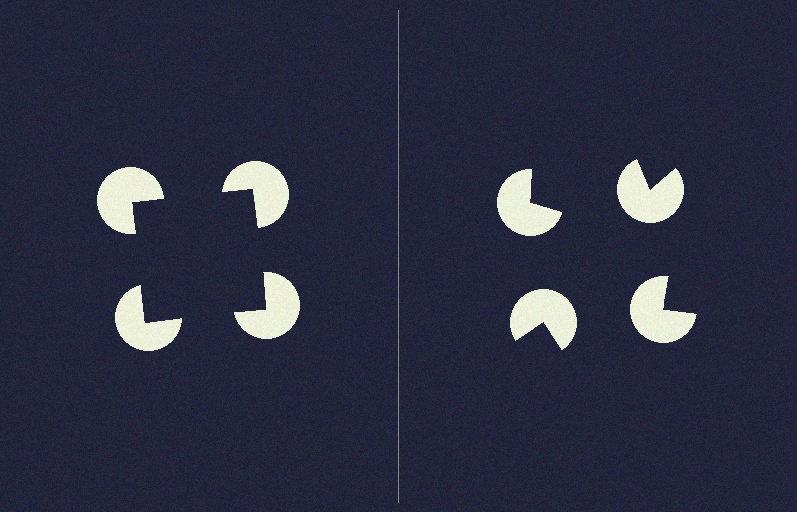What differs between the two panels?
The pac-man discs are positioned identically on both sides; only the wedge orientations differ. On the left they align to a square; on the right they are misaligned.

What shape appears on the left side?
An illusory square.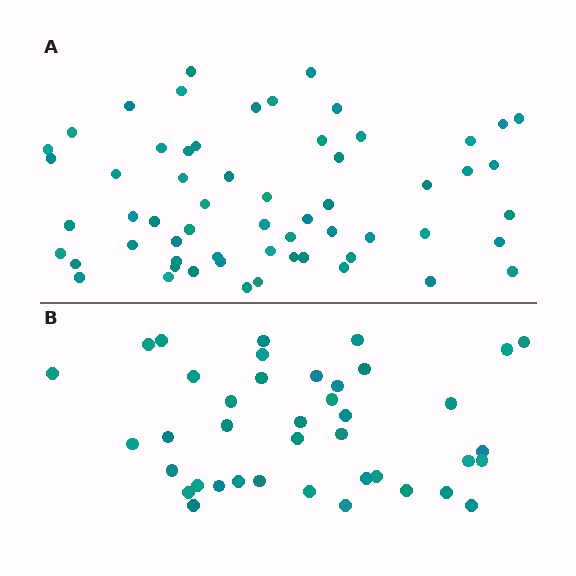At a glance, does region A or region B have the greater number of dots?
Region A (the top region) has more dots.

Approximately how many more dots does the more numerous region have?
Region A has approximately 20 more dots than region B.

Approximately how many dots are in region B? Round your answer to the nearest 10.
About 40 dots.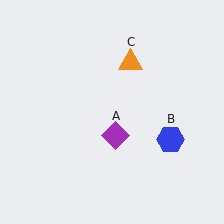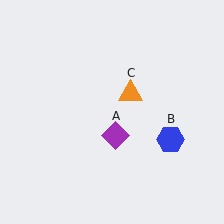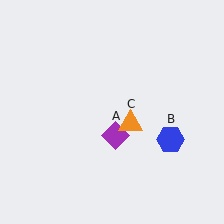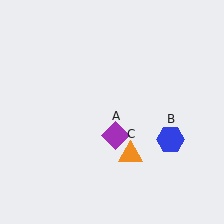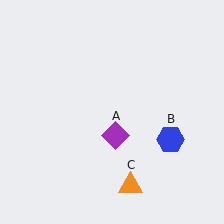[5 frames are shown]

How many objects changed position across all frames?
1 object changed position: orange triangle (object C).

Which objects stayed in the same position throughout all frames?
Purple diamond (object A) and blue hexagon (object B) remained stationary.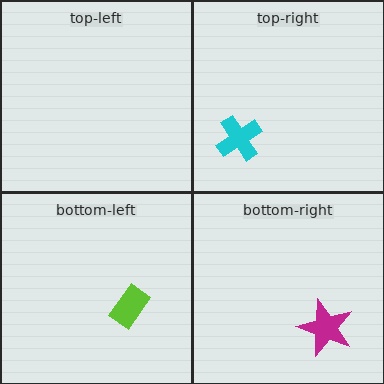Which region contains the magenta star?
The bottom-right region.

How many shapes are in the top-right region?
1.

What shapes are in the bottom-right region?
The magenta star.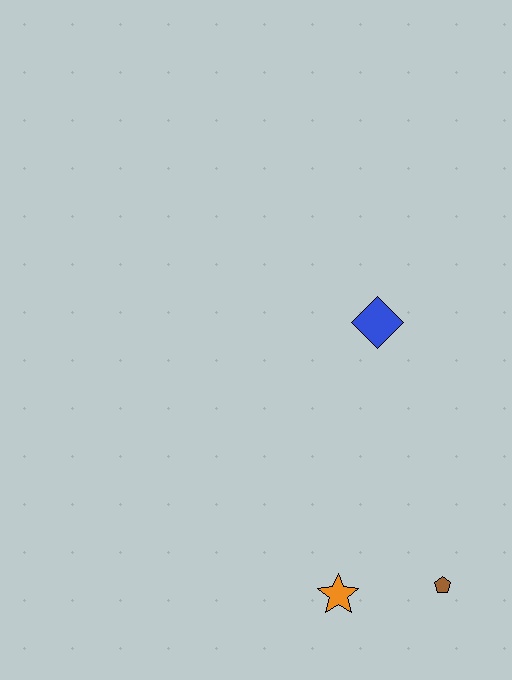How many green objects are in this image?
There are no green objects.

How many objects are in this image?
There are 3 objects.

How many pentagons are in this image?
There is 1 pentagon.